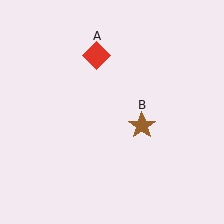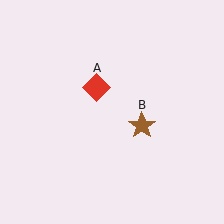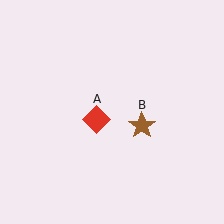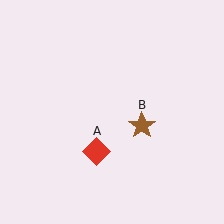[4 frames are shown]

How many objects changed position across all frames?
1 object changed position: red diamond (object A).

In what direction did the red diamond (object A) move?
The red diamond (object A) moved down.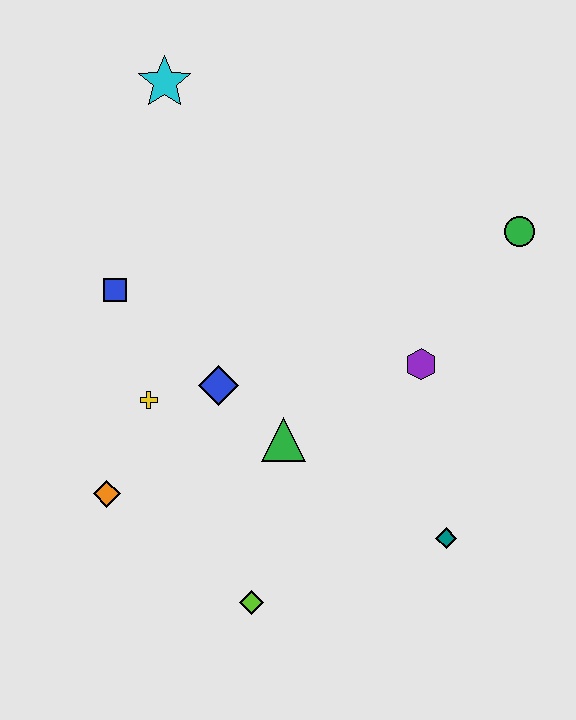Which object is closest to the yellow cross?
The blue diamond is closest to the yellow cross.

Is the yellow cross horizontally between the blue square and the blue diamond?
Yes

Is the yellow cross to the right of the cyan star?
No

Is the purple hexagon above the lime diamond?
Yes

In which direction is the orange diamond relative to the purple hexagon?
The orange diamond is to the left of the purple hexagon.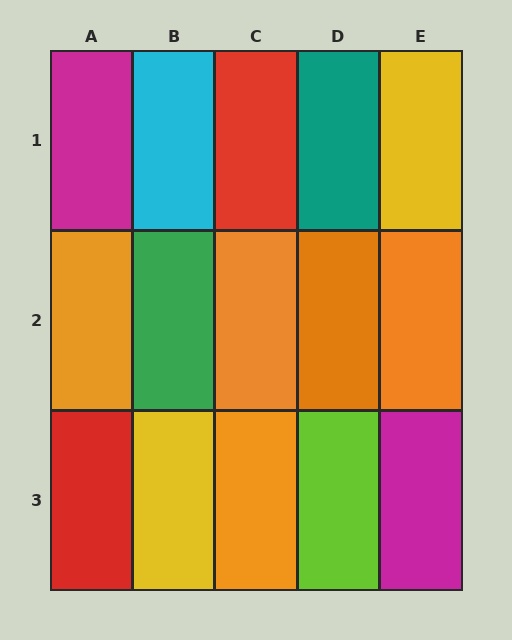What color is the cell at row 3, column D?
Lime.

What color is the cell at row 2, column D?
Orange.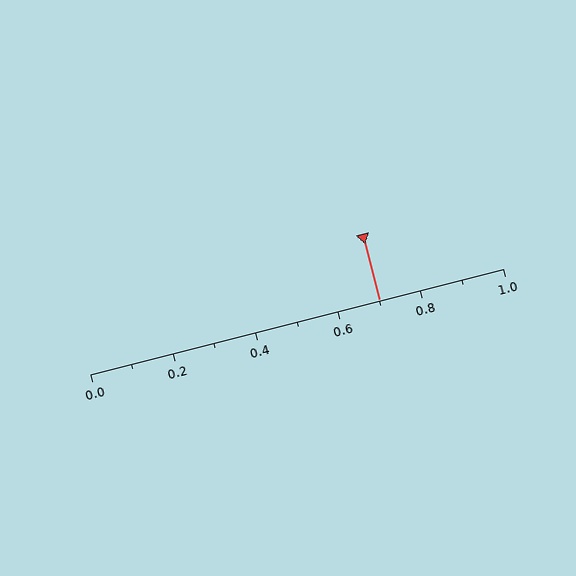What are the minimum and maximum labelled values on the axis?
The axis runs from 0.0 to 1.0.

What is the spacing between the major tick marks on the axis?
The major ticks are spaced 0.2 apart.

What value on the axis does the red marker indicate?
The marker indicates approximately 0.7.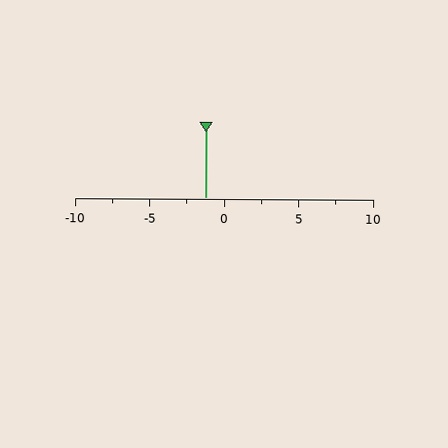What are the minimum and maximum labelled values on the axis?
The axis runs from -10 to 10.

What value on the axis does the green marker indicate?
The marker indicates approximately -1.2.